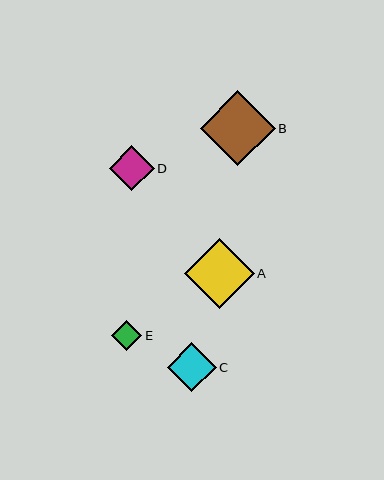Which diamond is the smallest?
Diamond E is the smallest with a size of approximately 30 pixels.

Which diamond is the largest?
Diamond B is the largest with a size of approximately 75 pixels.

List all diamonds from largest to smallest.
From largest to smallest: B, A, C, D, E.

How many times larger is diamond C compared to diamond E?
Diamond C is approximately 1.6 times the size of diamond E.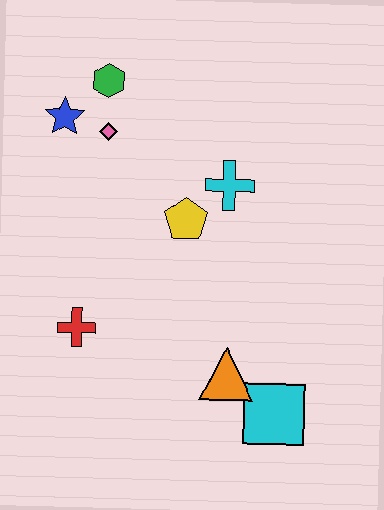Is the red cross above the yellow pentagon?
No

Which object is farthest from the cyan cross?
The cyan square is farthest from the cyan cross.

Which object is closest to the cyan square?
The orange triangle is closest to the cyan square.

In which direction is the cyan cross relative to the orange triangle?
The cyan cross is above the orange triangle.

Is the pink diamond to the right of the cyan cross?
No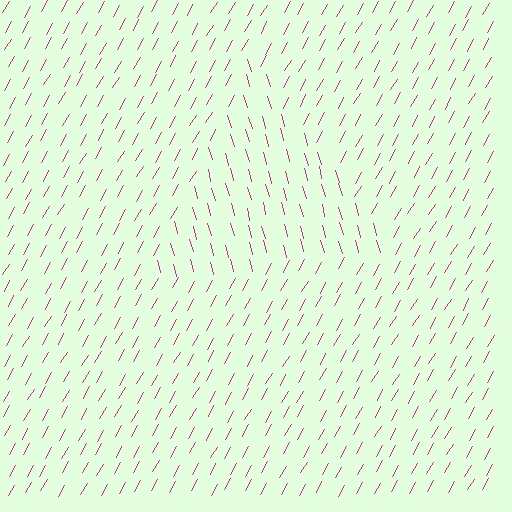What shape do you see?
I see a triangle.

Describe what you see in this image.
The image is filled with small magenta line segments. A triangle region in the image has lines oriented differently from the surrounding lines, creating a visible texture boundary.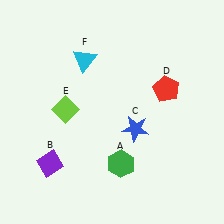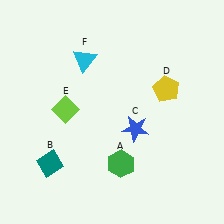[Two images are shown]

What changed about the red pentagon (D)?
In Image 1, D is red. In Image 2, it changed to yellow.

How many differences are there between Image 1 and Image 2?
There are 2 differences between the two images.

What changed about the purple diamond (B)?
In Image 1, B is purple. In Image 2, it changed to teal.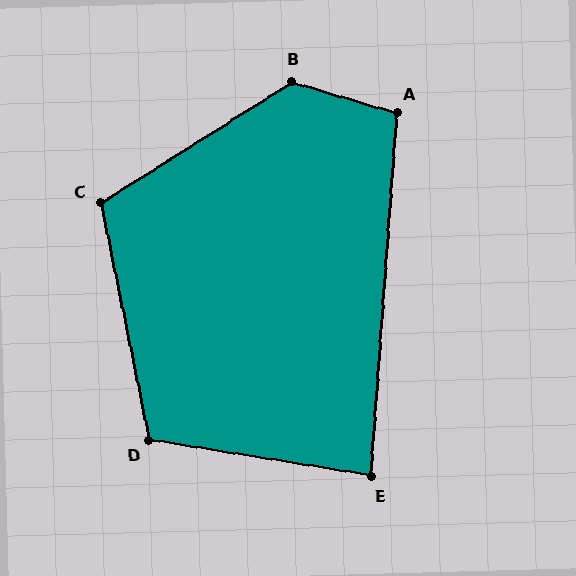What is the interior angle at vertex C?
Approximately 111 degrees (obtuse).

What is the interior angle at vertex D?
Approximately 111 degrees (obtuse).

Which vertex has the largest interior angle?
B, at approximately 131 degrees.